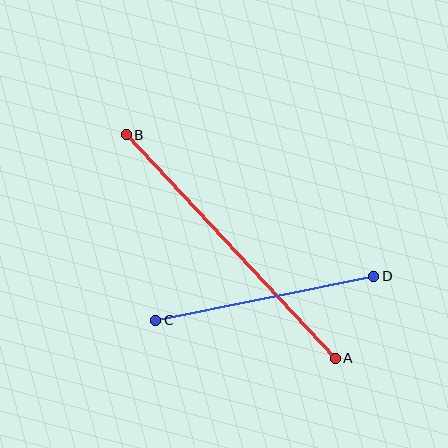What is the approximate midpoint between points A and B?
The midpoint is at approximately (231, 246) pixels.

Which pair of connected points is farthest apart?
Points A and B are farthest apart.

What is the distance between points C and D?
The distance is approximately 223 pixels.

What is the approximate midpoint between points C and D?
The midpoint is at approximately (265, 298) pixels.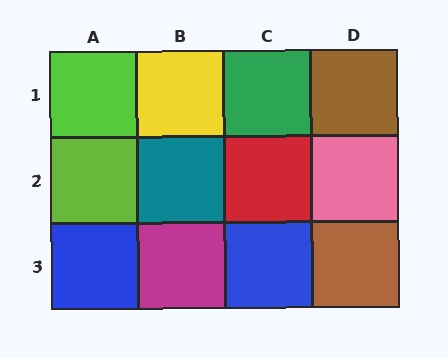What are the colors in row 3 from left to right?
Blue, magenta, blue, brown.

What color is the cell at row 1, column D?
Brown.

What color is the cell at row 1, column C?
Green.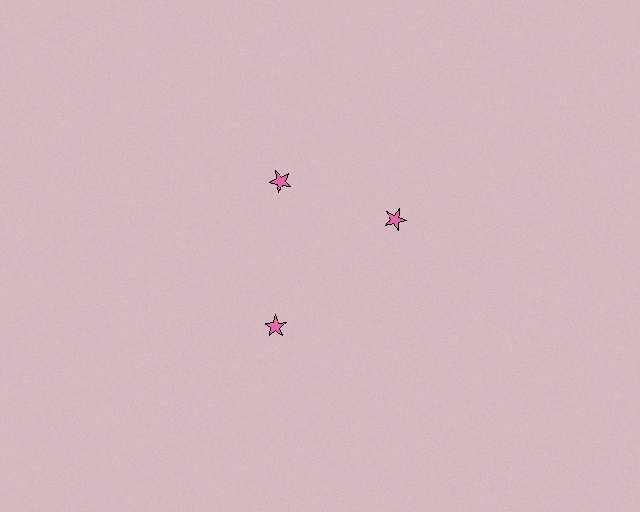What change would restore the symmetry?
The symmetry would be restored by rotating it back into even spacing with its neighbors so that all 3 stars sit at equal angles and equal distance from the center.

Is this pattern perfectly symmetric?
No. The 3 pink stars are arranged in a ring, but one element near the 3 o'clock position is rotated out of alignment along the ring, breaking the 3-fold rotational symmetry.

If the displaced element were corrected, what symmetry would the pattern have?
It would have 3-fold rotational symmetry — the pattern would map onto itself every 120 degrees.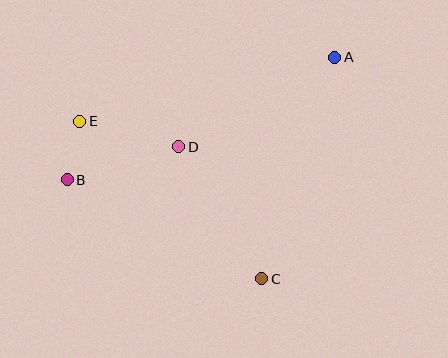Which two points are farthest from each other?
Points A and B are farthest from each other.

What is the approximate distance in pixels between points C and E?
The distance between C and E is approximately 241 pixels.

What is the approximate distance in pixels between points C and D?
The distance between C and D is approximately 156 pixels.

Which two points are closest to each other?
Points B and E are closest to each other.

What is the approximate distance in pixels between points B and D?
The distance between B and D is approximately 116 pixels.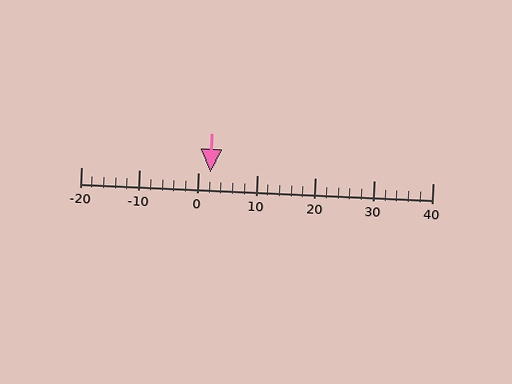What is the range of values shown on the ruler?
The ruler shows values from -20 to 40.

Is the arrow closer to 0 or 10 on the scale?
The arrow is closer to 0.